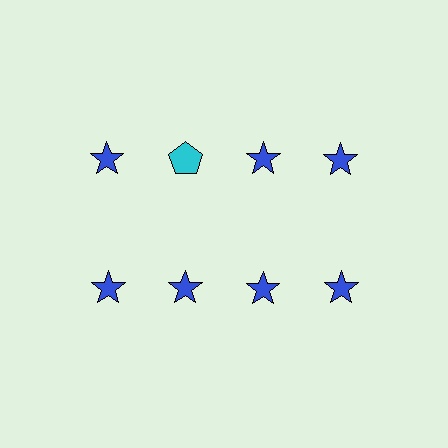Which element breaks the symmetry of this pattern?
The cyan pentagon in the top row, second from left column breaks the symmetry. All other shapes are blue stars.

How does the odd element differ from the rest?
It differs in both color (cyan instead of blue) and shape (pentagon instead of star).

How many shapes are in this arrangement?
There are 8 shapes arranged in a grid pattern.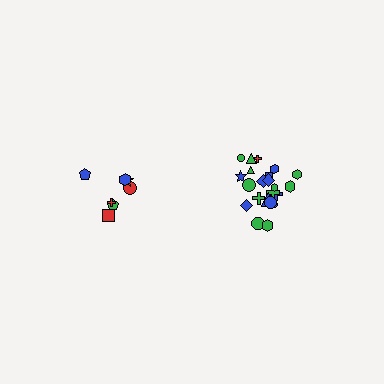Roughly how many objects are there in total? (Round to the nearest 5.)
Roughly 30 objects in total.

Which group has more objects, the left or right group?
The right group.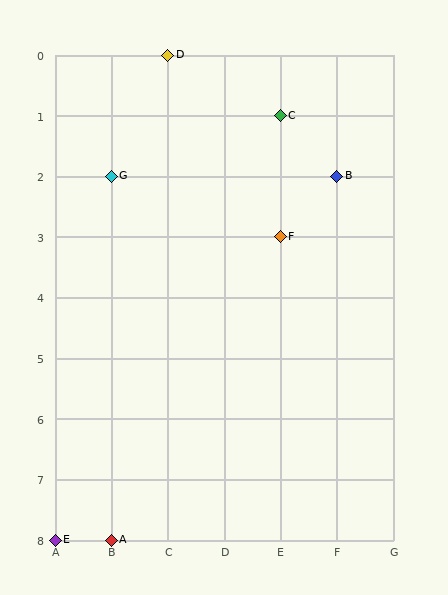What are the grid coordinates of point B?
Point B is at grid coordinates (F, 2).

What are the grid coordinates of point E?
Point E is at grid coordinates (A, 8).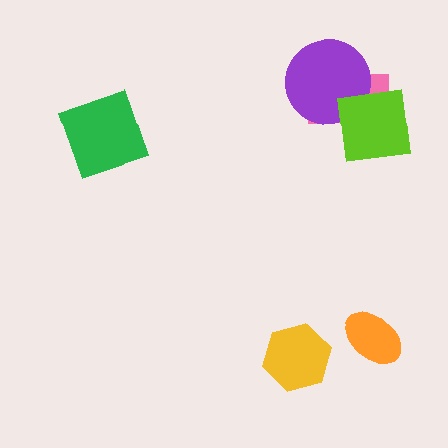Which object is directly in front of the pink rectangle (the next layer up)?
The purple circle is directly in front of the pink rectangle.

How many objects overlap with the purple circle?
2 objects overlap with the purple circle.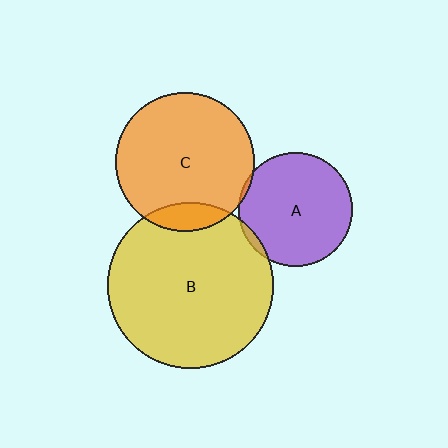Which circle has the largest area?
Circle B (yellow).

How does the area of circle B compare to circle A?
Approximately 2.1 times.